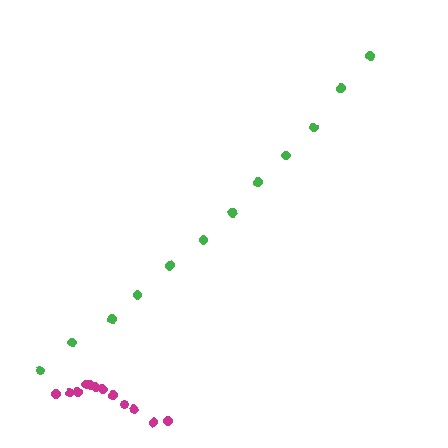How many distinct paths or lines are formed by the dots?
There are 2 distinct paths.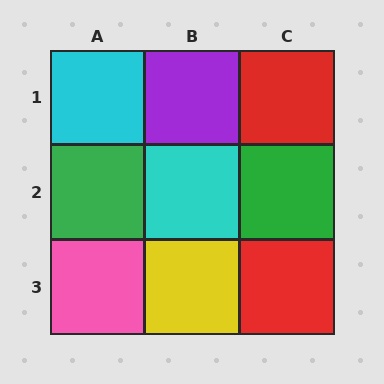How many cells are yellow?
1 cell is yellow.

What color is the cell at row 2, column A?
Green.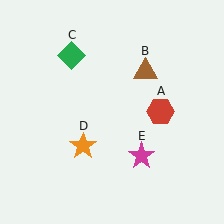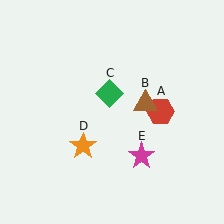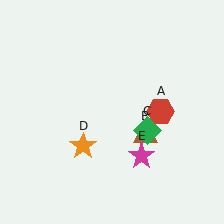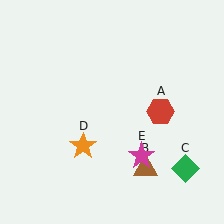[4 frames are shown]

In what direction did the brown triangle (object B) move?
The brown triangle (object B) moved down.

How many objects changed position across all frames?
2 objects changed position: brown triangle (object B), green diamond (object C).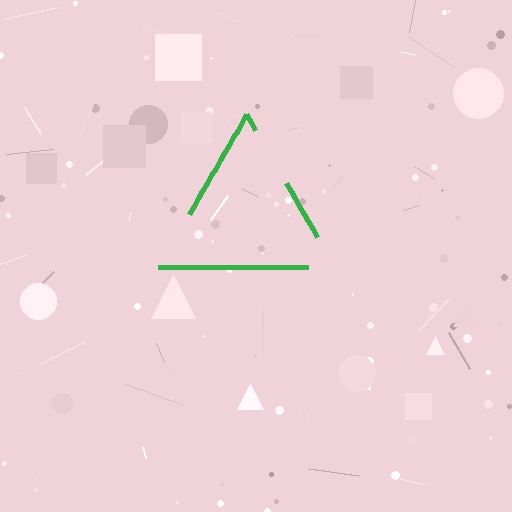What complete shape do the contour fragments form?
The contour fragments form a triangle.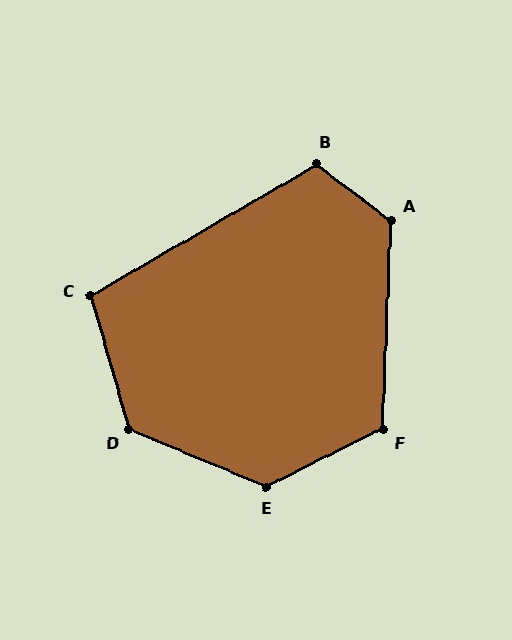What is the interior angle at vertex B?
Approximately 112 degrees (obtuse).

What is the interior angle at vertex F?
Approximately 119 degrees (obtuse).